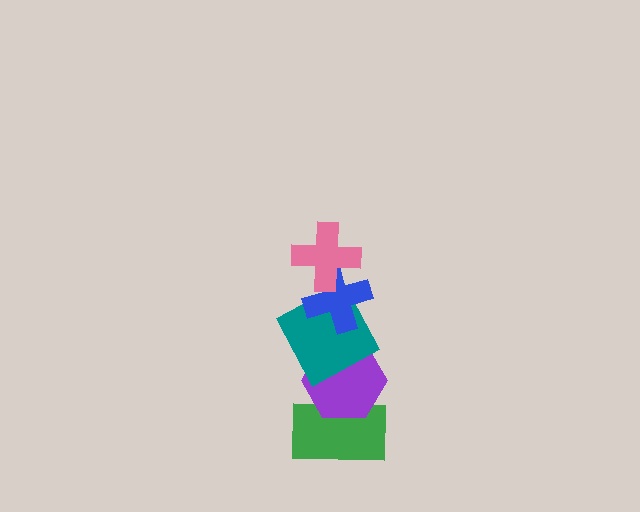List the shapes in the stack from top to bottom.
From top to bottom: the pink cross, the blue cross, the teal square, the purple hexagon, the green rectangle.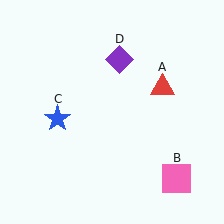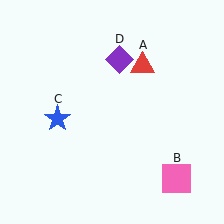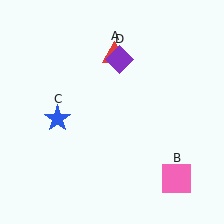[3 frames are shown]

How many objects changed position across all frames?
1 object changed position: red triangle (object A).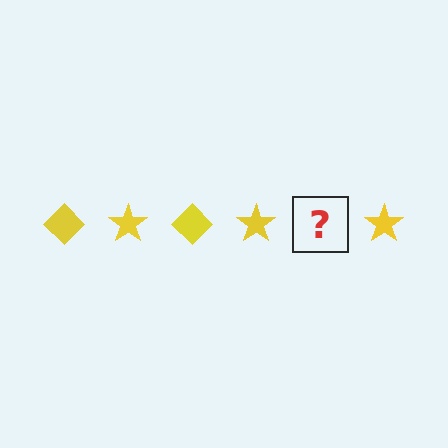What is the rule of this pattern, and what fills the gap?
The rule is that the pattern cycles through diamond, star shapes in yellow. The gap should be filled with a yellow diamond.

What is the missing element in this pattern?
The missing element is a yellow diamond.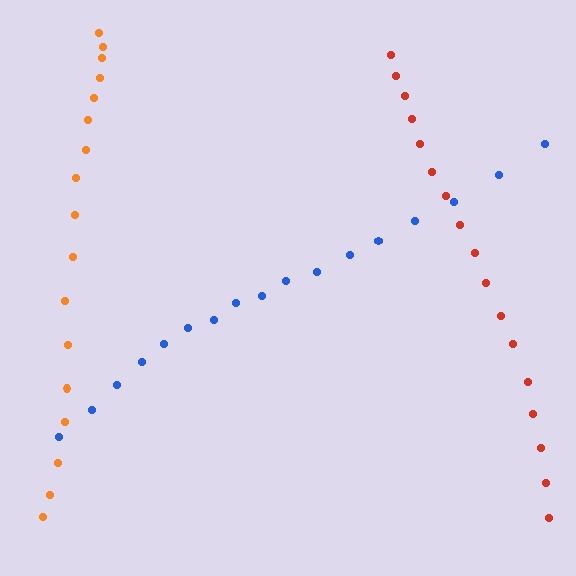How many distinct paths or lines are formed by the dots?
There are 3 distinct paths.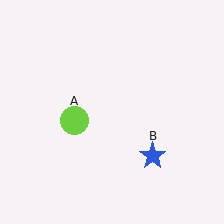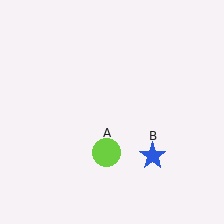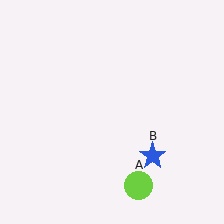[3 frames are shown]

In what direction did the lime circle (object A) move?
The lime circle (object A) moved down and to the right.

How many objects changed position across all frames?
1 object changed position: lime circle (object A).